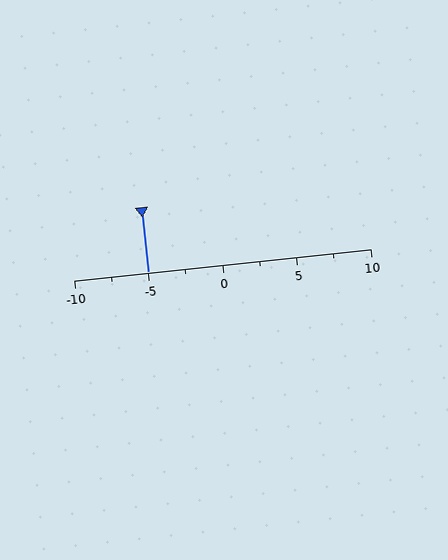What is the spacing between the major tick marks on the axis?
The major ticks are spaced 5 apart.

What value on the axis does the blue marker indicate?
The marker indicates approximately -5.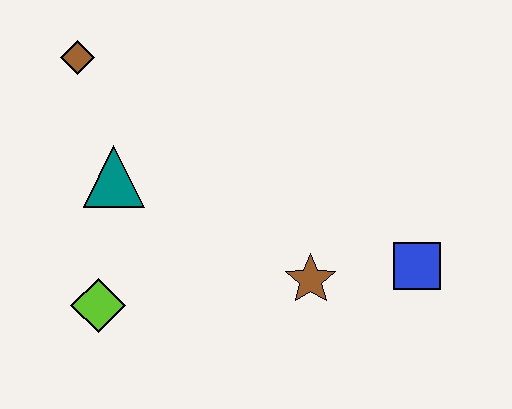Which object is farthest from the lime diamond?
The blue square is farthest from the lime diamond.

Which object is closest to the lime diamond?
The teal triangle is closest to the lime diamond.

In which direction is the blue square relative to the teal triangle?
The blue square is to the right of the teal triangle.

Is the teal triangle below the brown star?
No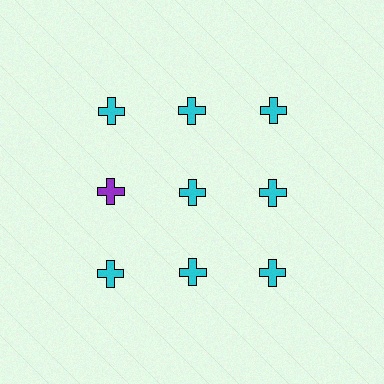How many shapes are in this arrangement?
There are 9 shapes arranged in a grid pattern.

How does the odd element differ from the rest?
It has a different color: purple instead of cyan.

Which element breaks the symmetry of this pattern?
The purple cross in the second row, leftmost column breaks the symmetry. All other shapes are cyan crosses.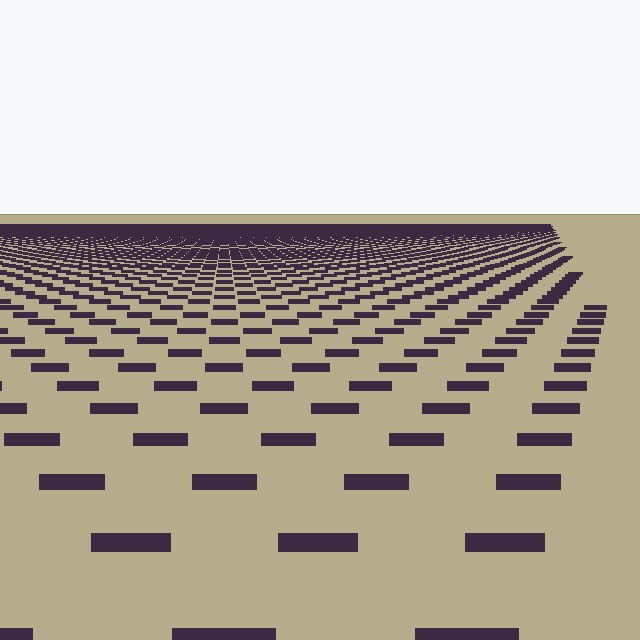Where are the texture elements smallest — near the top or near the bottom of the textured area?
Near the top.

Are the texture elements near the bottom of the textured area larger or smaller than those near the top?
Larger. Near the bottom, elements are closer to the viewer and appear at a bigger on-screen size.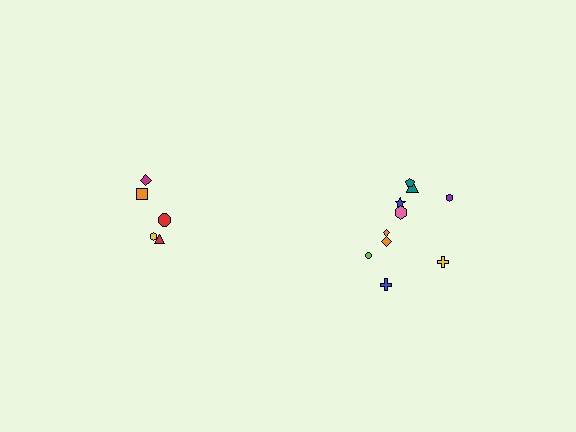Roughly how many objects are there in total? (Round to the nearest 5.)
Roughly 15 objects in total.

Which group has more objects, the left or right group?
The right group.